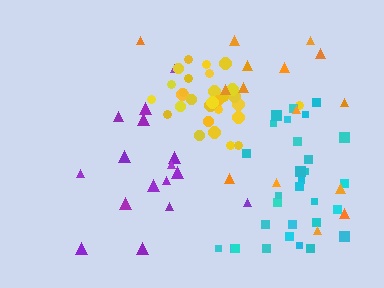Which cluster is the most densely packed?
Yellow.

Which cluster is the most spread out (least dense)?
Orange.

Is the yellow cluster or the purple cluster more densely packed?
Yellow.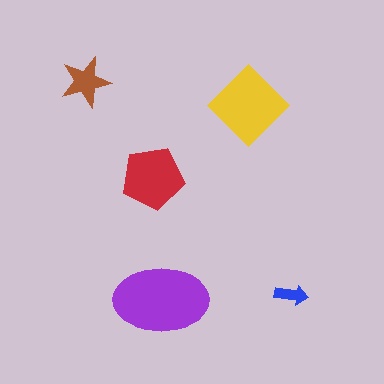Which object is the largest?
The purple ellipse.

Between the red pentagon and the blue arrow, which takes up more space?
The red pentagon.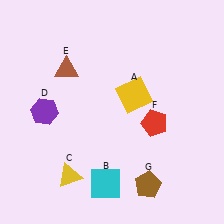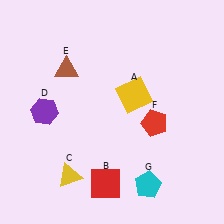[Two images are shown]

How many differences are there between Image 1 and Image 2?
There are 2 differences between the two images.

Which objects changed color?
B changed from cyan to red. G changed from brown to cyan.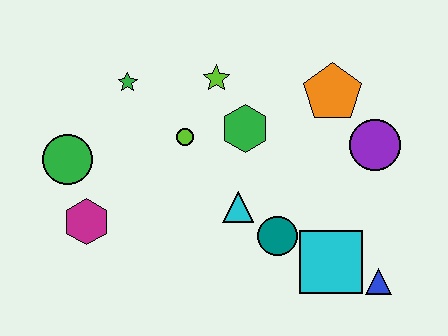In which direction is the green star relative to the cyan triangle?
The green star is above the cyan triangle.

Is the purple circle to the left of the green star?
No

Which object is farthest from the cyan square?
The green circle is farthest from the cyan square.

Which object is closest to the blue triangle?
The cyan square is closest to the blue triangle.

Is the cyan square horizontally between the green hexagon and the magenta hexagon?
No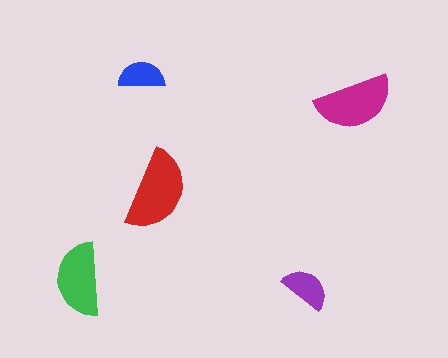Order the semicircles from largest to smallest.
the red one, the magenta one, the green one, the purple one, the blue one.